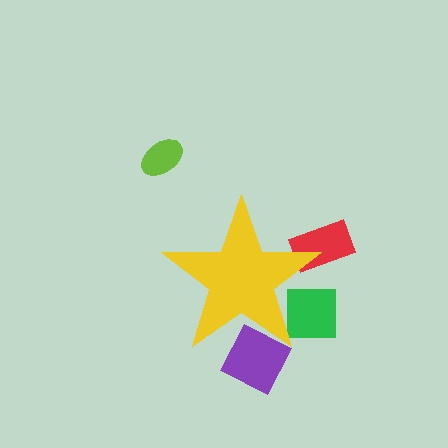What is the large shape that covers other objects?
A yellow star.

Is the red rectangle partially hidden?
Yes, the red rectangle is partially hidden behind the yellow star.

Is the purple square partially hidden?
Yes, the purple square is partially hidden behind the yellow star.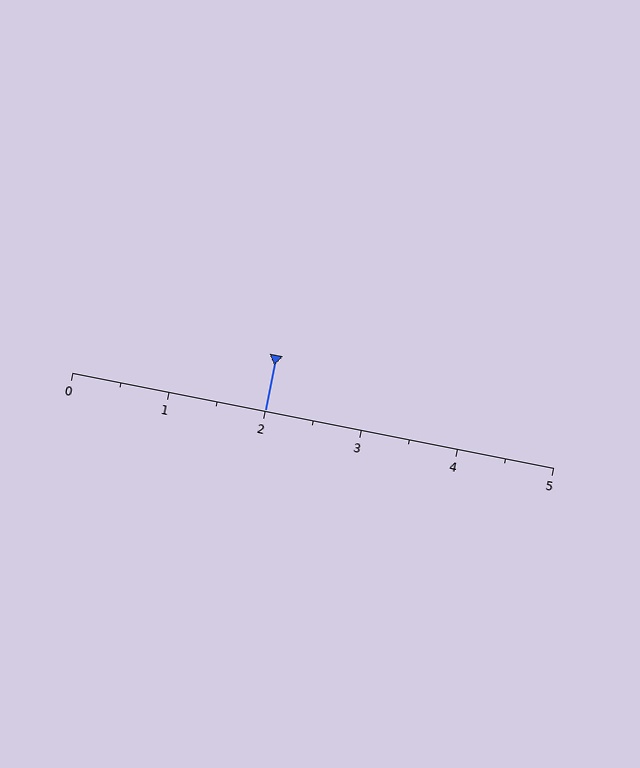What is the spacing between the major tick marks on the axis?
The major ticks are spaced 1 apart.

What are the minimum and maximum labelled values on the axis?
The axis runs from 0 to 5.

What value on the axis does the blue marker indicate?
The marker indicates approximately 2.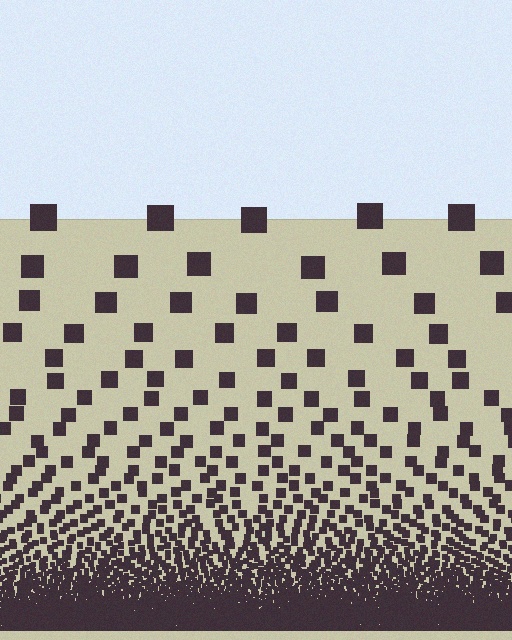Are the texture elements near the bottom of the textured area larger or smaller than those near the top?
Smaller. The gradient is inverted — elements near the bottom are smaller and denser.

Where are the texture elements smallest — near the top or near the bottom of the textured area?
Near the bottom.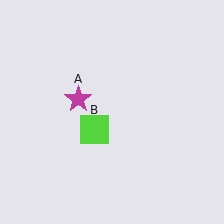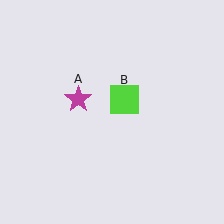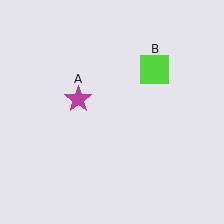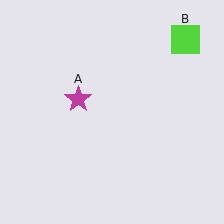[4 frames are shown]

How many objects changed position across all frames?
1 object changed position: lime square (object B).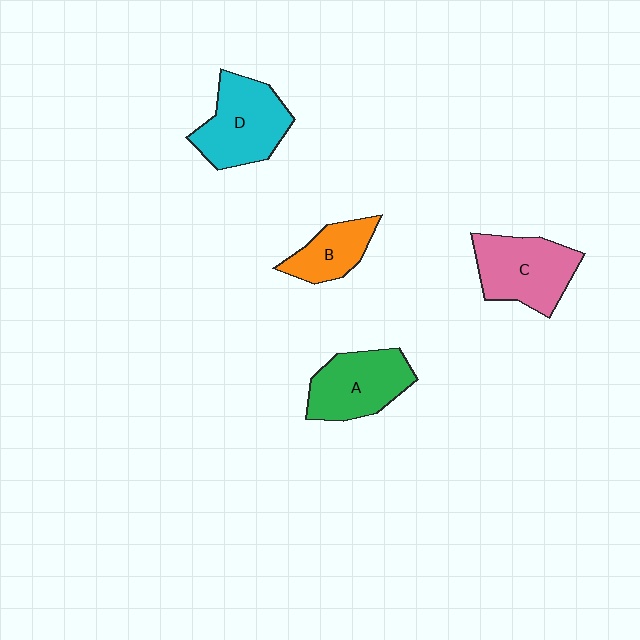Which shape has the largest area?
Shape D (cyan).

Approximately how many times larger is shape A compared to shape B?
Approximately 1.5 times.